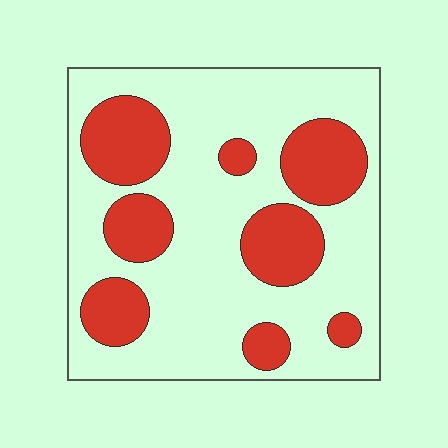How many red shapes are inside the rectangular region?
8.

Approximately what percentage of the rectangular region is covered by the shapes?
Approximately 30%.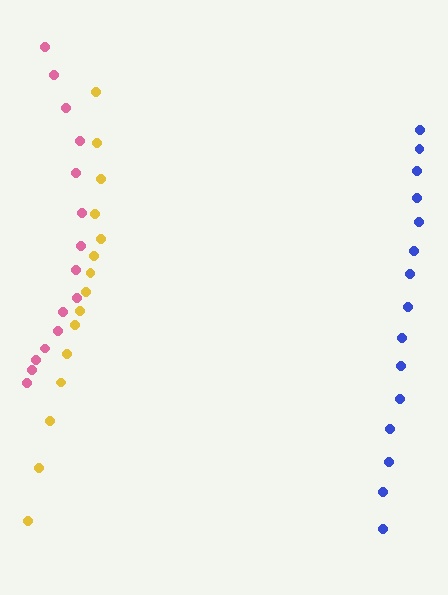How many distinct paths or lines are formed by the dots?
There are 3 distinct paths.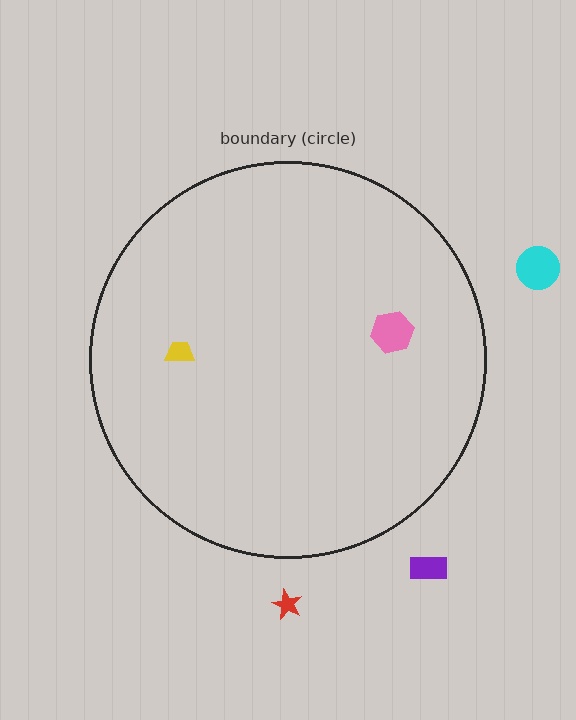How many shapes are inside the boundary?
2 inside, 3 outside.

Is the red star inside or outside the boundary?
Outside.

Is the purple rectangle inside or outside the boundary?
Outside.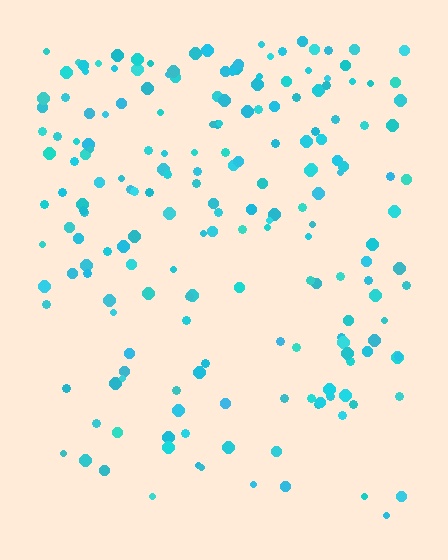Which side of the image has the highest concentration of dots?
The top.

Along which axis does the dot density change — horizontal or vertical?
Vertical.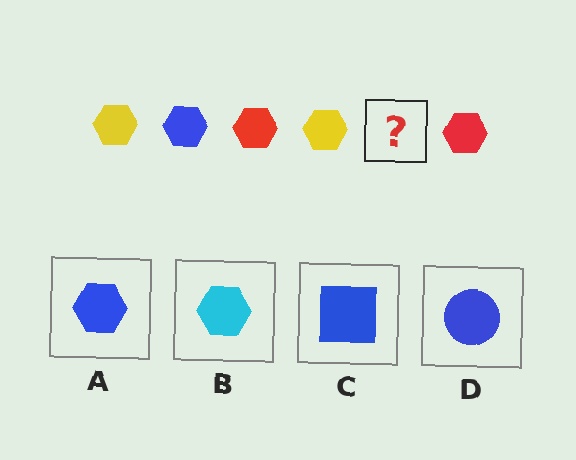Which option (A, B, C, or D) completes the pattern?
A.